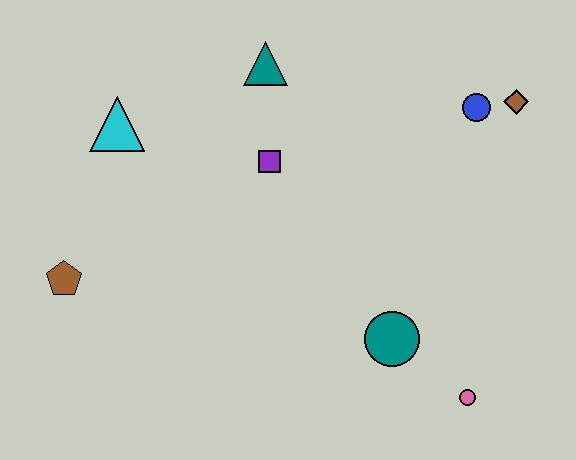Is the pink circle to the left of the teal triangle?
No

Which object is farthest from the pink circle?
The cyan triangle is farthest from the pink circle.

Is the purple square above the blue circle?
No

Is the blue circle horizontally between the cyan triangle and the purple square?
No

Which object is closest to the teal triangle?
The purple square is closest to the teal triangle.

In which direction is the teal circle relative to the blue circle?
The teal circle is below the blue circle.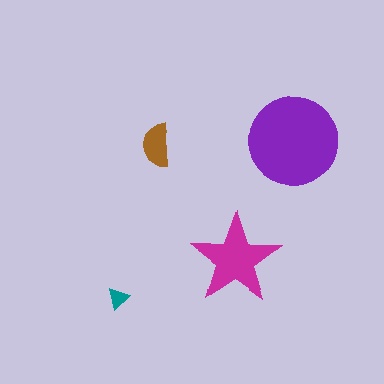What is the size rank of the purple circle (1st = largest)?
1st.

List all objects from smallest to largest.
The teal triangle, the brown semicircle, the magenta star, the purple circle.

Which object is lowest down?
The teal triangle is bottommost.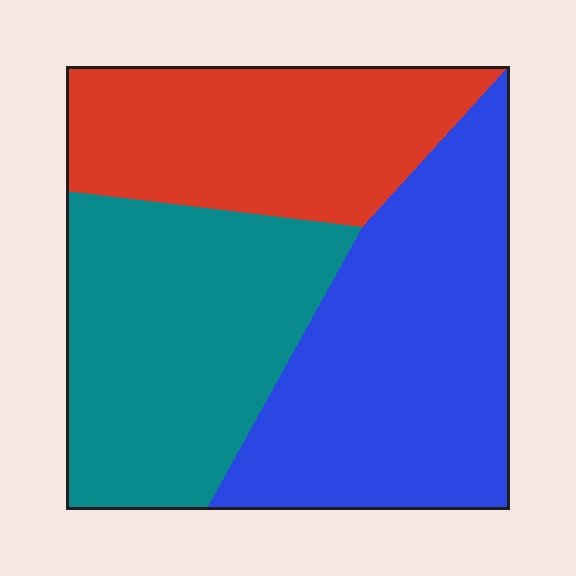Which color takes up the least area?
Red, at roughly 25%.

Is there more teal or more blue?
Blue.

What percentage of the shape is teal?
Teal takes up about one third (1/3) of the shape.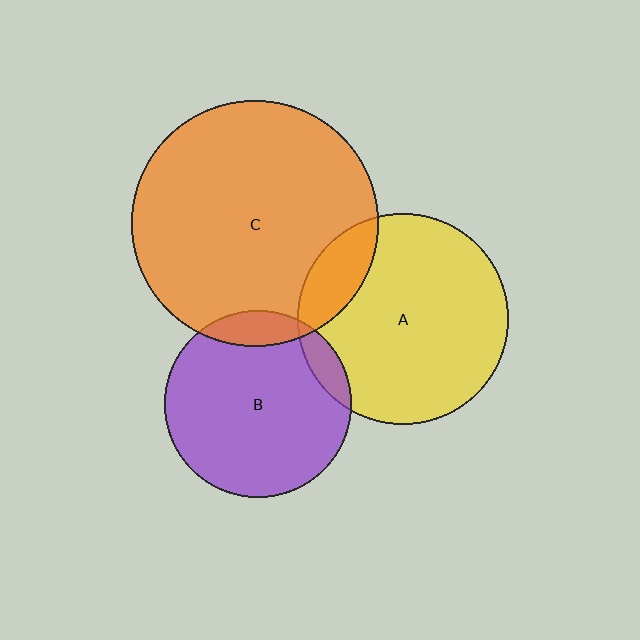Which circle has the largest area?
Circle C (orange).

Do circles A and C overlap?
Yes.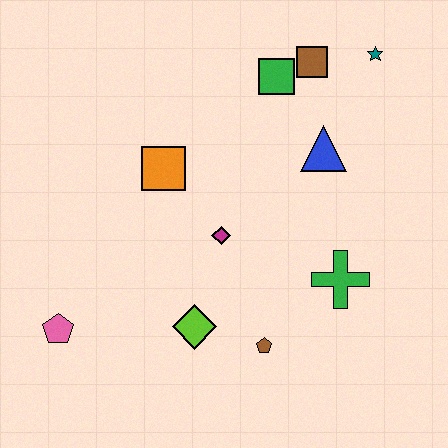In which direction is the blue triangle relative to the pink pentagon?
The blue triangle is to the right of the pink pentagon.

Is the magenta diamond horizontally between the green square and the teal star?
No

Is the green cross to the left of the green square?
No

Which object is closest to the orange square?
The magenta diamond is closest to the orange square.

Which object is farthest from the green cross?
The pink pentagon is farthest from the green cross.